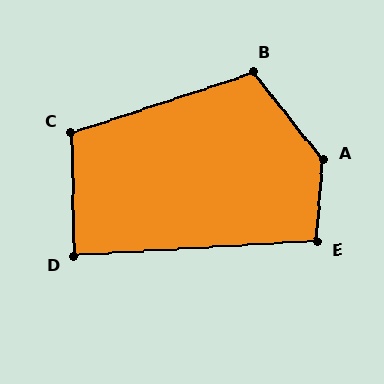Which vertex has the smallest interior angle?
D, at approximately 88 degrees.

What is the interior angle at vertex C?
Approximately 107 degrees (obtuse).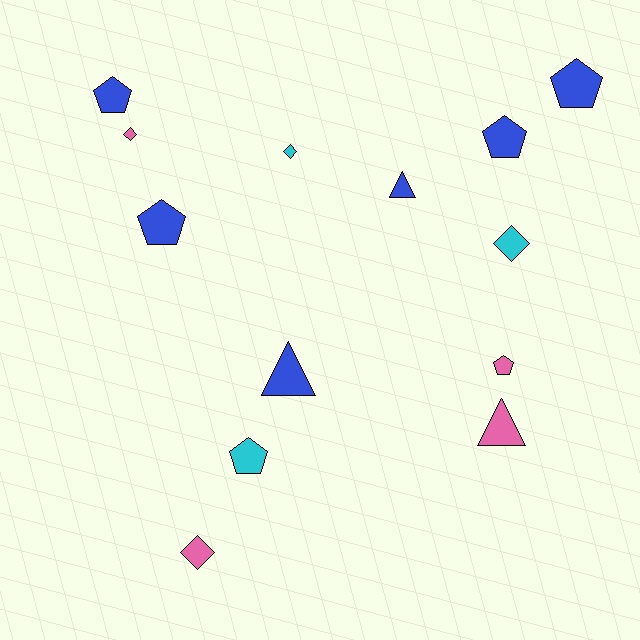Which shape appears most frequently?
Pentagon, with 6 objects.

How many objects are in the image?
There are 13 objects.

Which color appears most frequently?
Blue, with 6 objects.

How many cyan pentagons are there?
There is 1 cyan pentagon.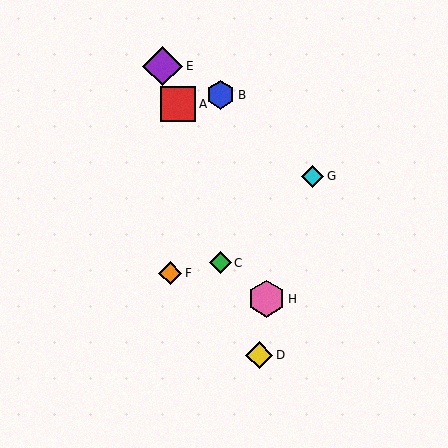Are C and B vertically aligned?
Yes, both are at x≈220.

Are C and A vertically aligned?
No, C is at x≈220 and A is at x≈178.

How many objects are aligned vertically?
2 objects (B, C) are aligned vertically.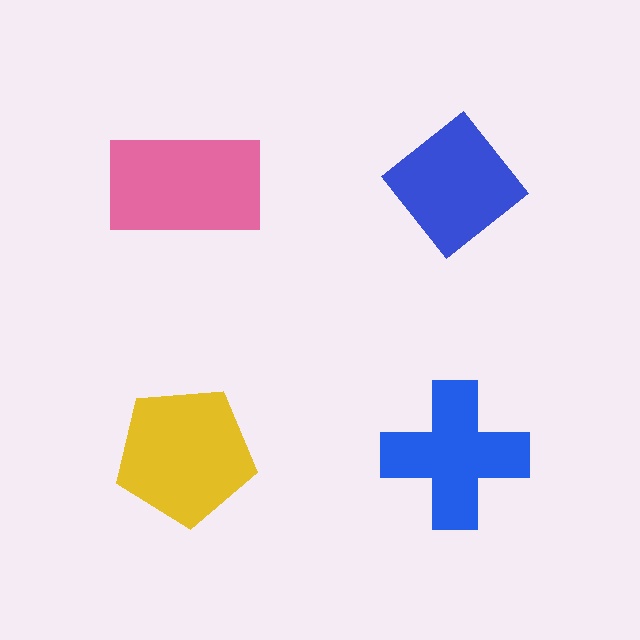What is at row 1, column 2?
A blue diamond.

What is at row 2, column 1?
A yellow pentagon.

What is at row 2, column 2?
A blue cross.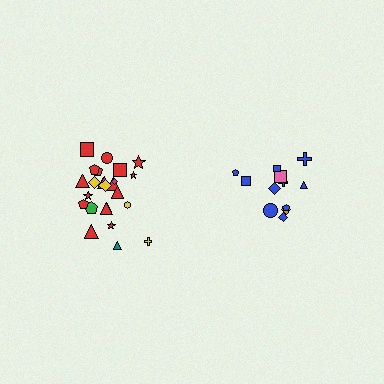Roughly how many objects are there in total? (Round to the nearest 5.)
Roughly 35 objects in total.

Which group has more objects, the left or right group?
The left group.